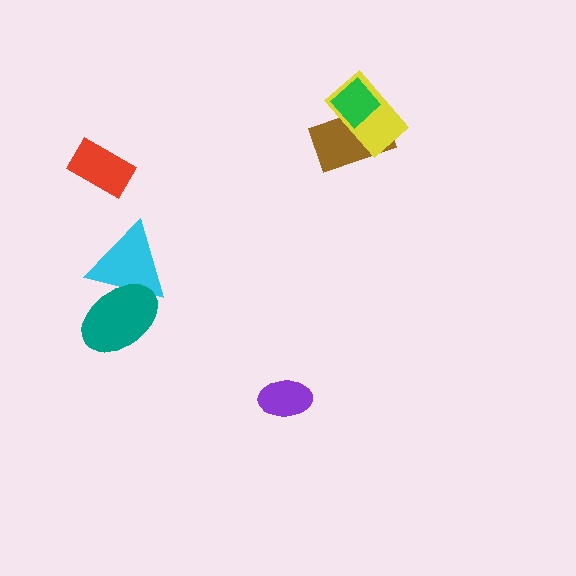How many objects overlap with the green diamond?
2 objects overlap with the green diamond.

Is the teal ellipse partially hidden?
No, no other shape covers it.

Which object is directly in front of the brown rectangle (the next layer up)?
The yellow rectangle is directly in front of the brown rectangle.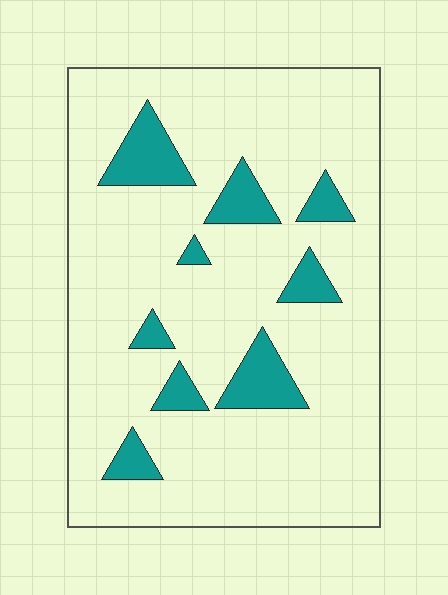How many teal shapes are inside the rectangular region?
9.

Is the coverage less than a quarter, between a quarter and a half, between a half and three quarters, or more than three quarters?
Less than a quarter.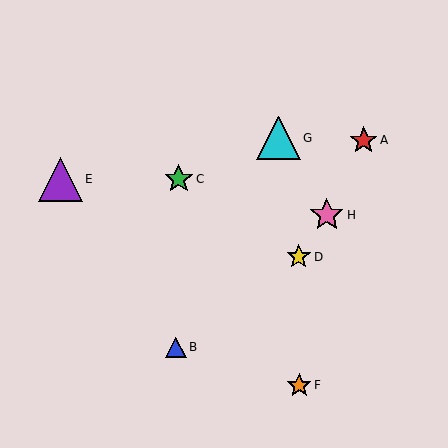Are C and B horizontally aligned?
No, C is at y≈179 and B is at y≈347.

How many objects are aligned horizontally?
2 objects (C, E) are aligned horizontally.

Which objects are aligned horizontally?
Objects C, E are aligned horizontally.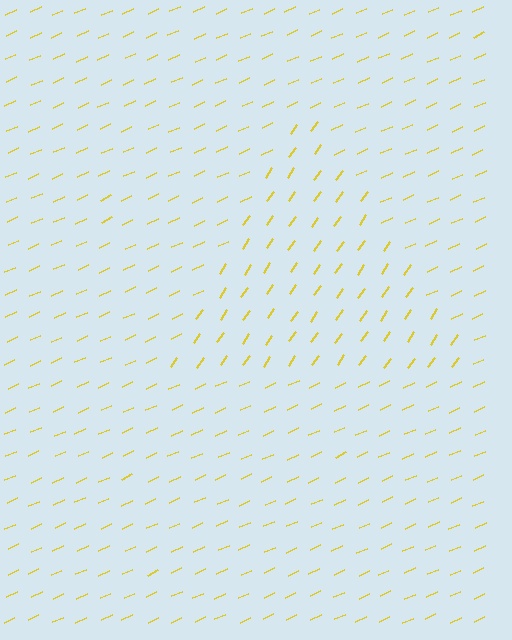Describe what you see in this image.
The image is filled with small yellow line segments. A triangle region in the image has lines oriented differently from the surrounding lines, creating a visible texture boundary.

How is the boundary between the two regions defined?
The boundary is defined purely by a change in line orientation (approximately 32 degrees difference). All lines are the same color and thickness.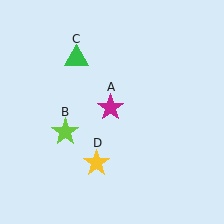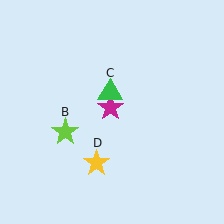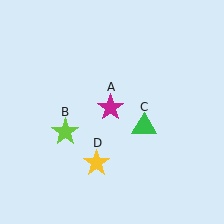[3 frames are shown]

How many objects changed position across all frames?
1 object changed position: green triangle (object C).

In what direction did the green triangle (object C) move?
The green triangle (object C) moved down and to the right.